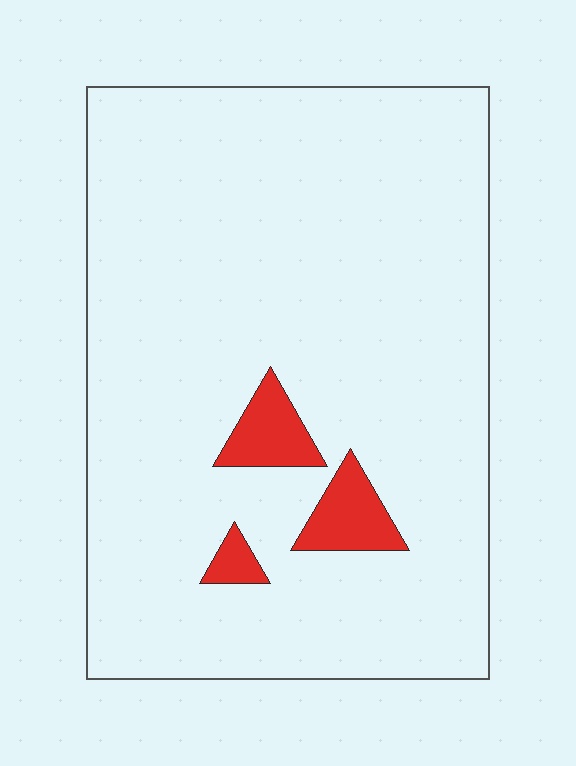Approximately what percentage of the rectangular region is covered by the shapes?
Approximately 5%.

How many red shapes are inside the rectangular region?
3.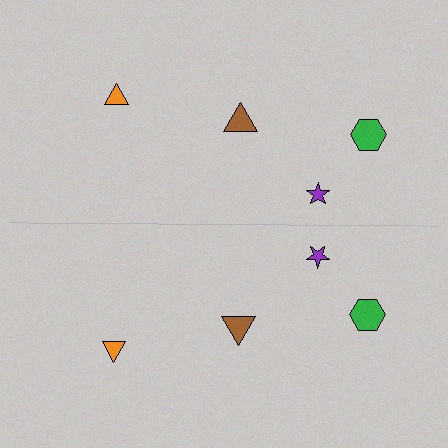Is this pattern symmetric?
Yes, this pattern has bilateral (reflection) symmetry.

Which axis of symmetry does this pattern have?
The pattern has a horizontal axis of symmetry running through the center of the image.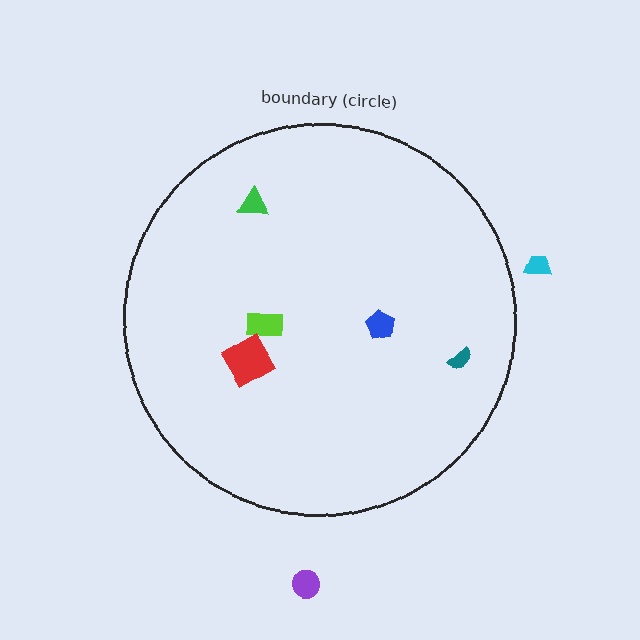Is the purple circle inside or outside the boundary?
Outside.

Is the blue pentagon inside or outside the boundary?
Inside.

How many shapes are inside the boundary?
5 inside, 2 outside.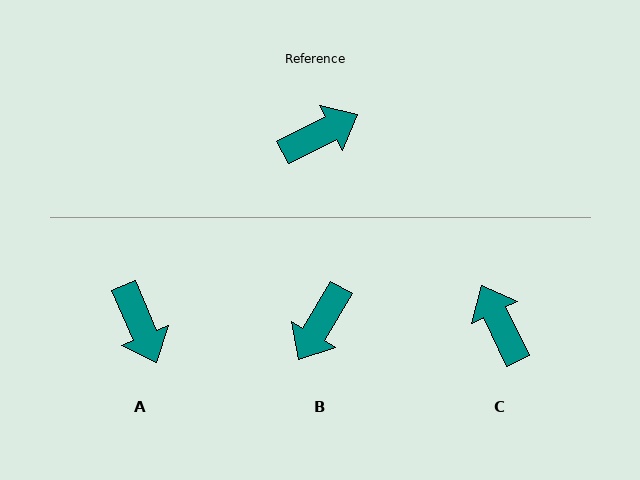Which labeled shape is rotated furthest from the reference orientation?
B, about 147 degrees away.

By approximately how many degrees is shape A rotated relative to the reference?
Approximately 94 degrees clockwise.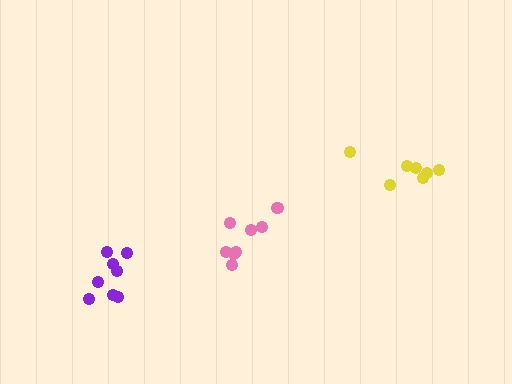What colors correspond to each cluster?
The clusters are colored: purple, pink, yellow.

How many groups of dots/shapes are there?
There are 3 groups.